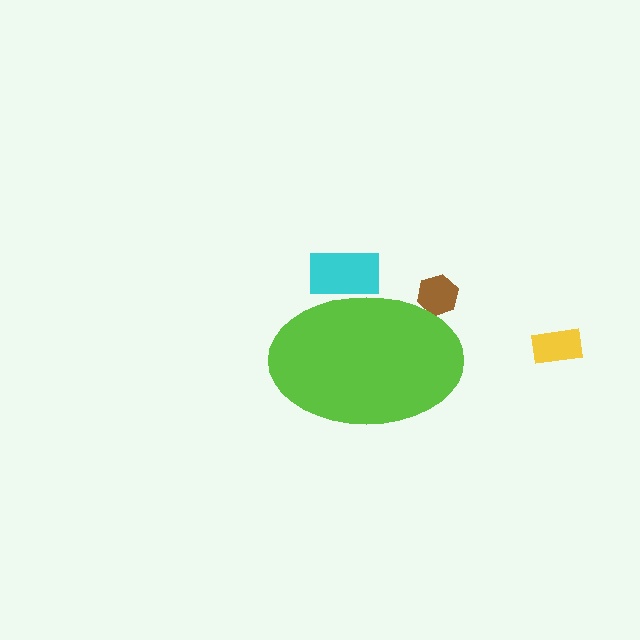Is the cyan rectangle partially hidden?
Yes, the cyan rectangle is partially hidden behind the lime ellipse.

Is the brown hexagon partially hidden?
Yes, the brown hexagon is partially hidden behind the lime ellipse.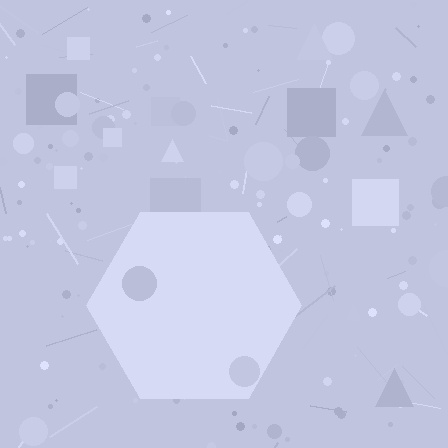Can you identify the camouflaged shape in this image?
The camouflaged shape is a hexagon.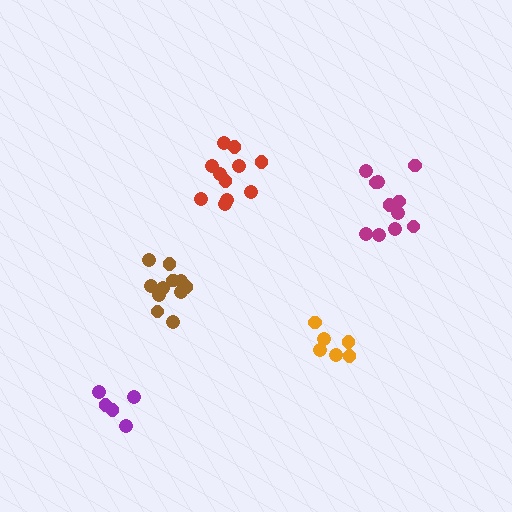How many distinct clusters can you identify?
There are 5 distinct clusters.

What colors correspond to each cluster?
The clusters are colored: magenta, purple, orange, red, brown.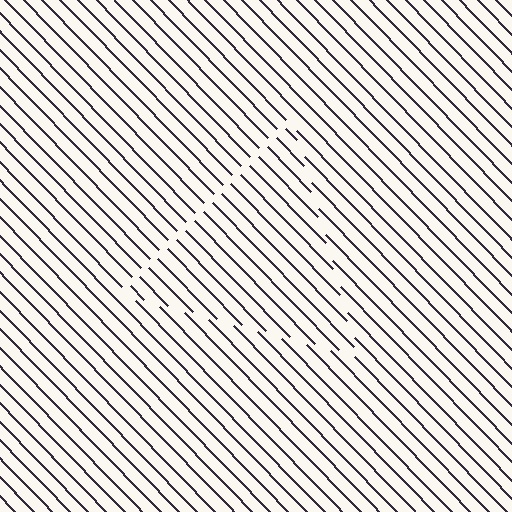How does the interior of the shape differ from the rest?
The interior of the shape contains the same grating, shifted by half a period — the contour is defined by the phase discontinuity where line-ends from the inner and outer gratings abut.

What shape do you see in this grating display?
An illusory triangle. The interior of the shape contains the same grating, shifted by half a period — the contour is defined by the phase discontinuity where line-ends from the inner and outer gratings abut.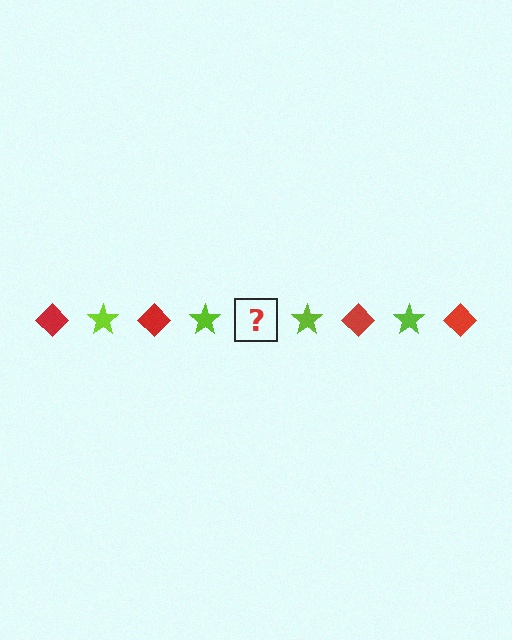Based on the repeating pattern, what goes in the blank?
The blank should be a red diamond.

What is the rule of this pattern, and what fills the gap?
The rule is that the pattern alternates between red diamond and lime star. The gap should be filled with a red diamond.